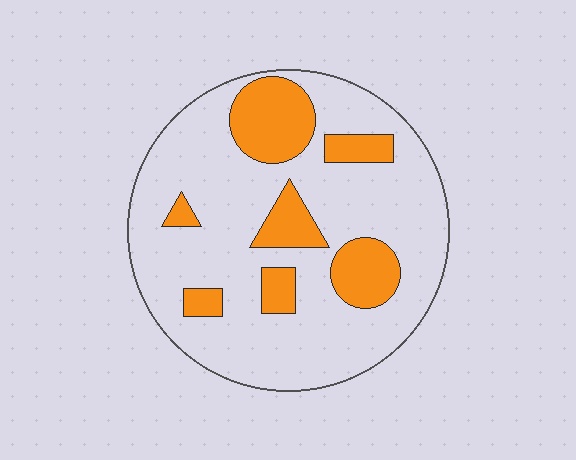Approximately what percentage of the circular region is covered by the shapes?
Approximately 25%.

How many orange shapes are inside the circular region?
7.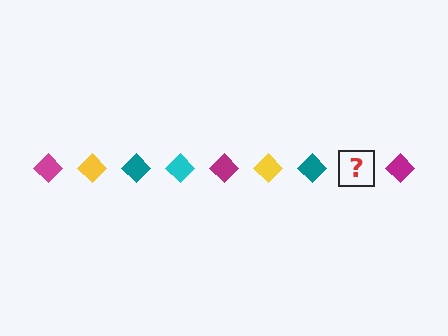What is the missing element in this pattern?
The missing element is a cyan diamond.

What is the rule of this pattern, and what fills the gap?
The rule is that the pattern cycles through magenta, yellow, teal, cyan diamonds. The gap should be filled with a cyan diamond.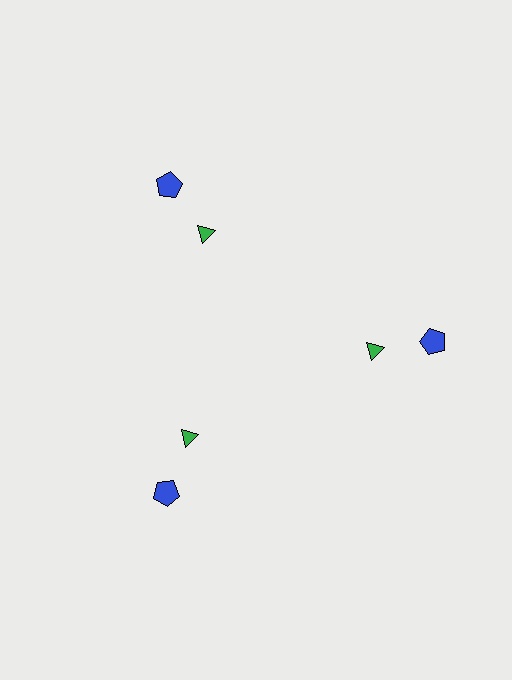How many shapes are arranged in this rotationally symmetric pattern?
There are 6 shapes, arranged in 3 groups of 2.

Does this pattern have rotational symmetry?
Yes, this pattern has 3-fold rotational symmetry. It looks the same after rotating 120 degrees around the center.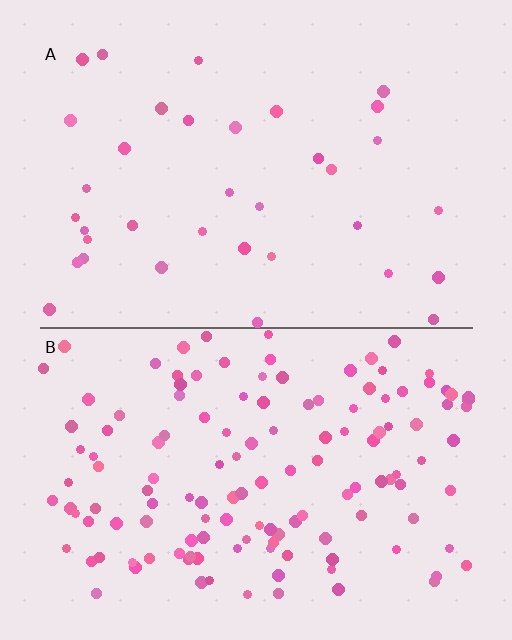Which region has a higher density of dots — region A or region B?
B (the bottom).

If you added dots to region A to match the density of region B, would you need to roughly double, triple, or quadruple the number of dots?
Approximately quadruple.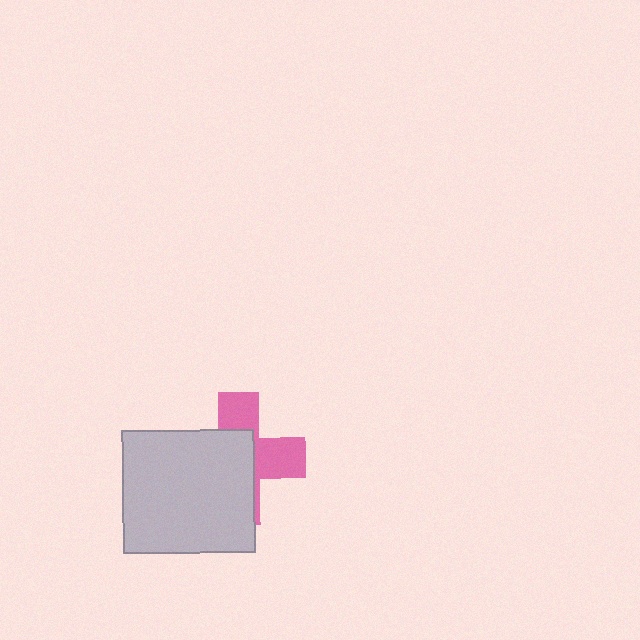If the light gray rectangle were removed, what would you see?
You would see the complete pink cross.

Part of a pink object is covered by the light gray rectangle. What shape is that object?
It is a cross.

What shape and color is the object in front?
The object in front is a light gray rectangle.